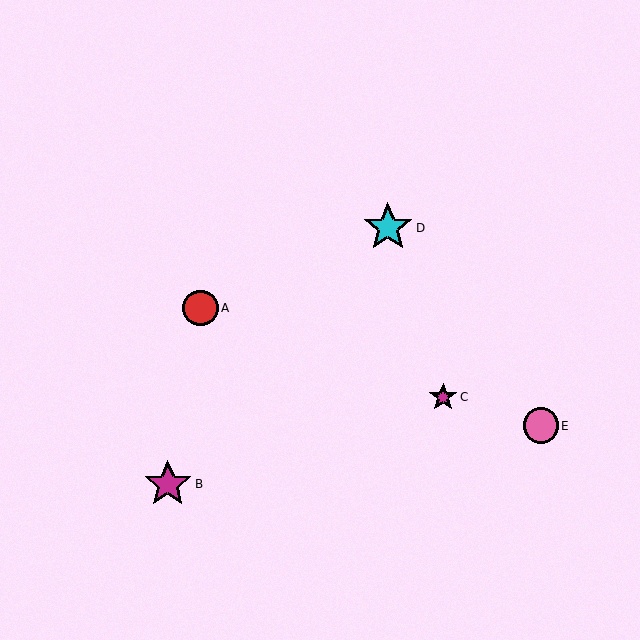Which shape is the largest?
The cyan star (labeled D) is the largest.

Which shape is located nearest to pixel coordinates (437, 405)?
The magenta star (labeled C) at (443, 397) is nearest to that location.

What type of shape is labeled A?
Shape A is a red circle.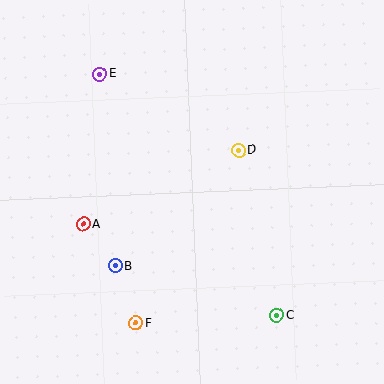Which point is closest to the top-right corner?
Point D is closest to the top-right corner.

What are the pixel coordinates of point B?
Point B is at (115, 266).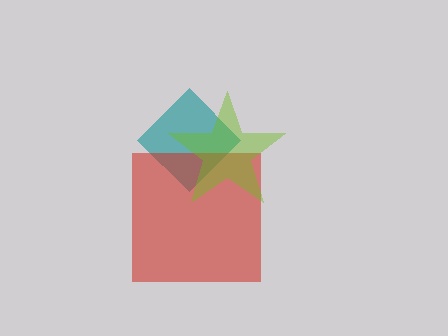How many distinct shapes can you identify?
There are 3 distinct shapes: a teal diamond, a red square, a lime star.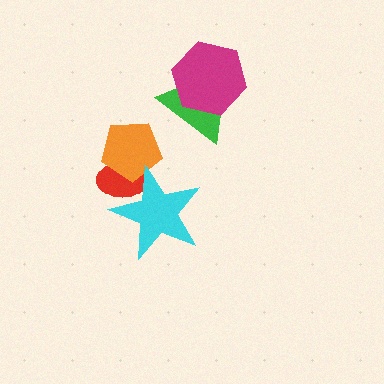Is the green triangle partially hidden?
Yes, it is partially covered by another shape.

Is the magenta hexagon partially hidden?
No, no other shape covers it.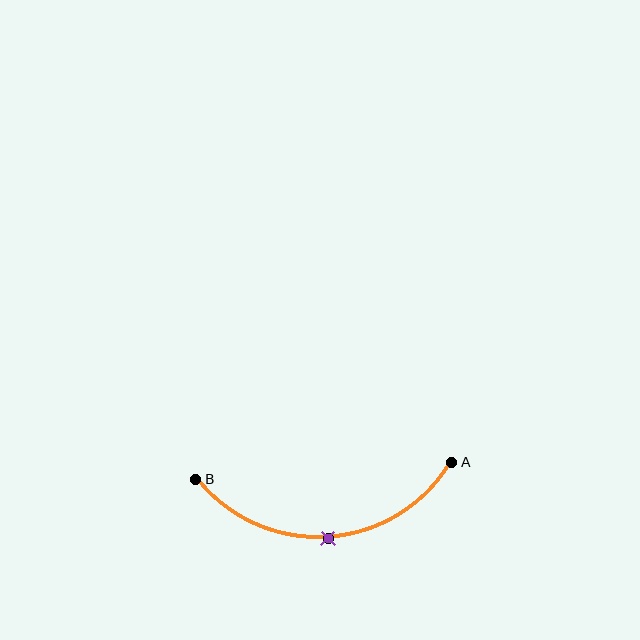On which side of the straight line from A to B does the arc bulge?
The arc bulges below the straight line connecting A and B.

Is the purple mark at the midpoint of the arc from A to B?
Yes. The purple mark lies on the arc at equal arc-length from both A and B — it is the arc midpoint.